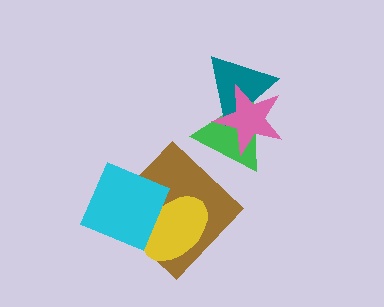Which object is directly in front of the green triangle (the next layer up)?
The teal triangle is directly in front of the green triangle.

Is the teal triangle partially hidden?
Yes, it is partially covered by another shape.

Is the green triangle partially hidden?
Yes, it is partially covered by another shape.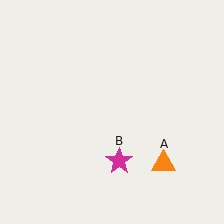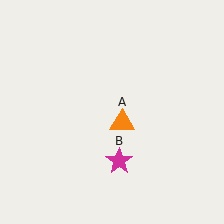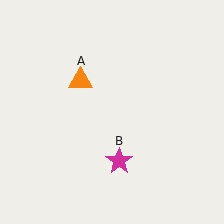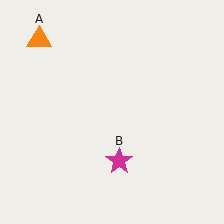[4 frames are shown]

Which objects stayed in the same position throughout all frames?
Magenta star (object B) remained stationary.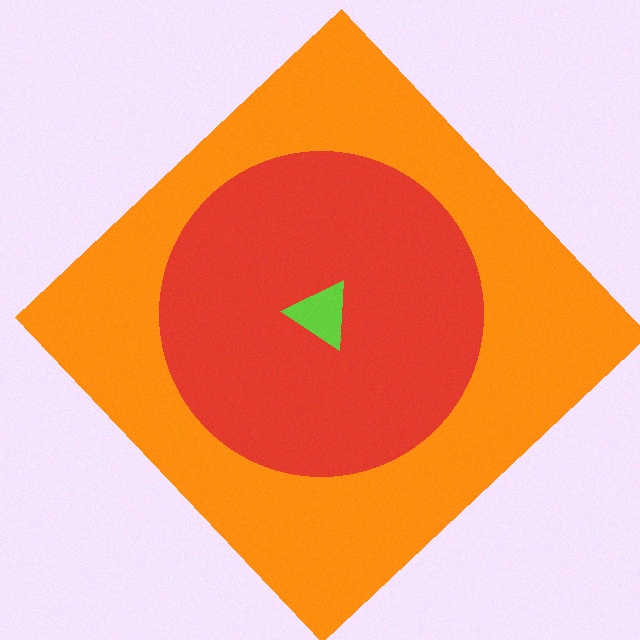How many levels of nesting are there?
3.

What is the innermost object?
The lime triangle.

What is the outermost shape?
The orange diamond.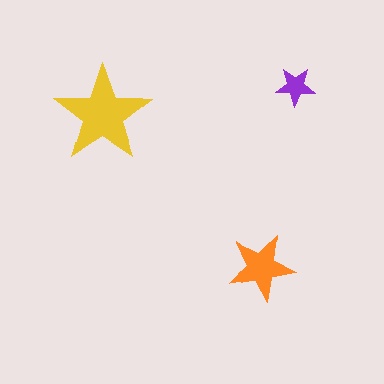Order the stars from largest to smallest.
the yellow one, the orange one, the purple one.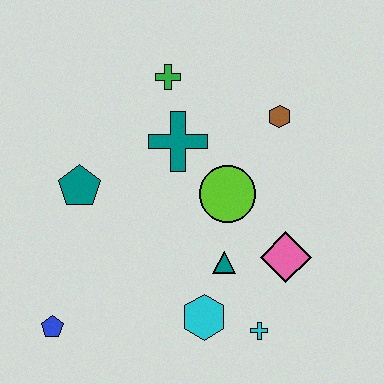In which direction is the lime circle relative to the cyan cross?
The lime circle is above the cyan cross.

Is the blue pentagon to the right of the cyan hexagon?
No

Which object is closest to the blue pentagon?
The teal pentagon is closest to the blue pentagon.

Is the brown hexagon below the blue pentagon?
No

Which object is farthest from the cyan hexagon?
The green cross is farthest from the cyan hexagon.